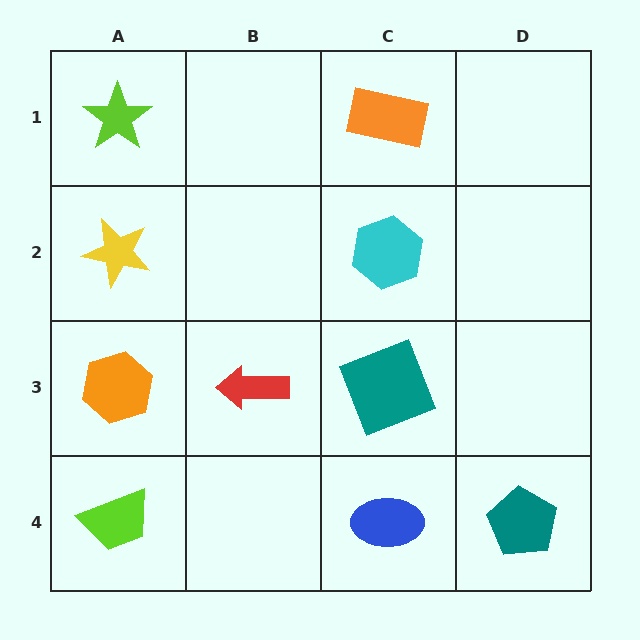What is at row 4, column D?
A teal pentagon.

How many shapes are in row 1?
2 shapes.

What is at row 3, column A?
An orange hexagon.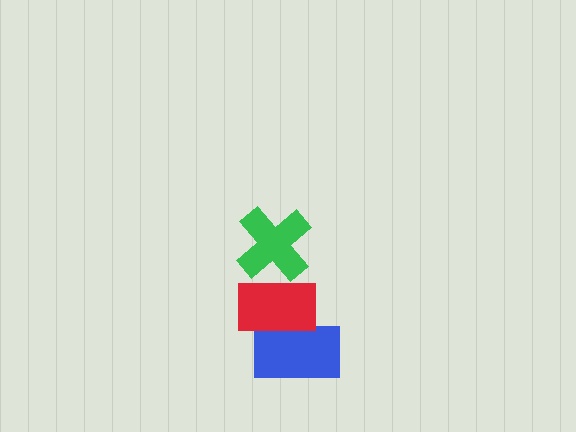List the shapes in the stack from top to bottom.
From top to bottom: the green cross, the red rectangle, the blue rectangle.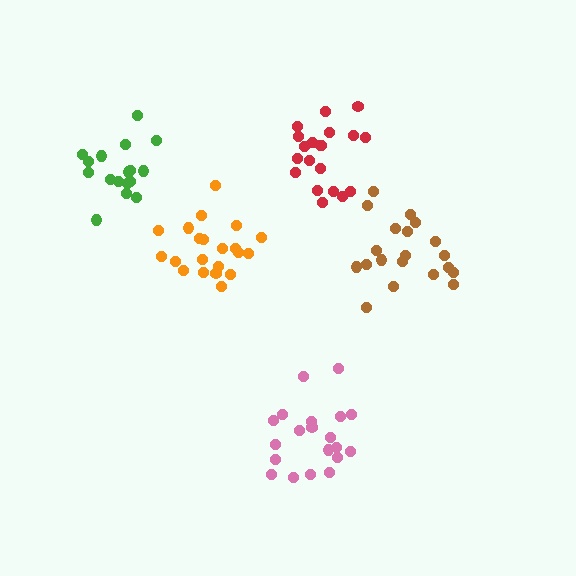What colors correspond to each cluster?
The clusters are colored: pink, brown, red, green, orange.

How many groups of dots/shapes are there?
There are 5 groups.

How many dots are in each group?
Group 1: 20 dots, Group 2: 20 dots, Group 3: 20 dots, Group 4: 17 dots, Group 5: 21 dots (98 total).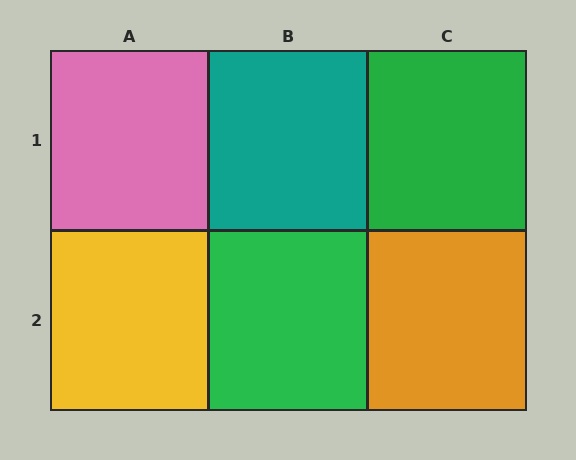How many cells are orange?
1 cell is orange.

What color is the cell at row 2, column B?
Green.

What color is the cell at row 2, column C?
Orange.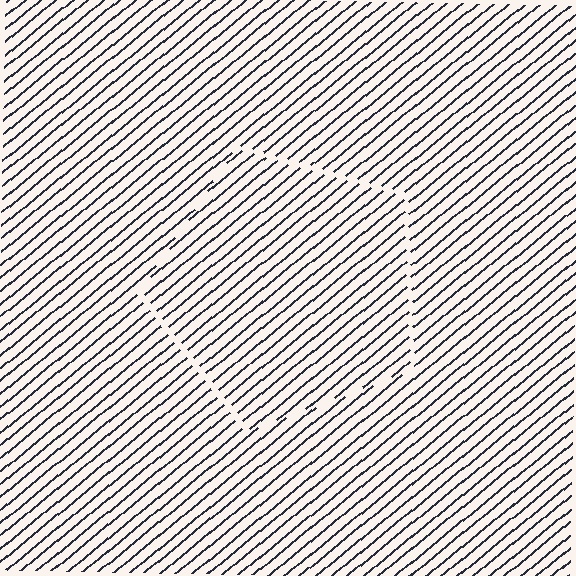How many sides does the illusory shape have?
5 sides — the line-ends trace a pentagon.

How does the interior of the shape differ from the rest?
The interior of the shape contains the same grating, shifted by half a period — the contour is defined by the phase discontinuity where line-ends from the inner and outer gratings abut.